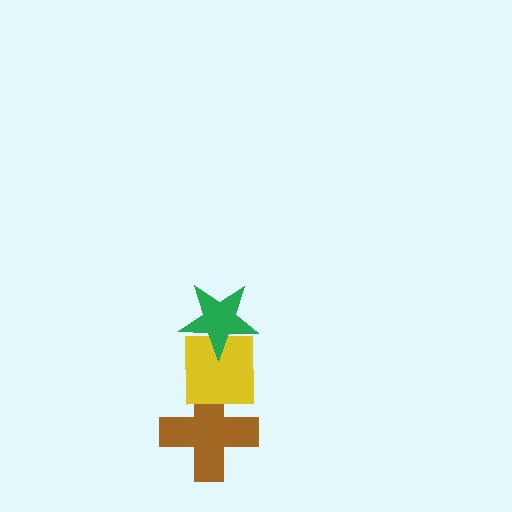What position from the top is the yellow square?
The yellow square is 2nd from the top.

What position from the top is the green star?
The green star is 1st from the top.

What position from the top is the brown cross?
The brown cross is 3rd from the top.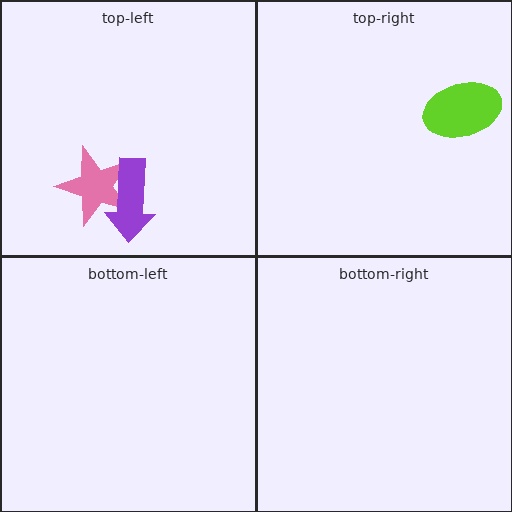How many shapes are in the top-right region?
1.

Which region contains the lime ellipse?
The top-right region.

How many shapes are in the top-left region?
2.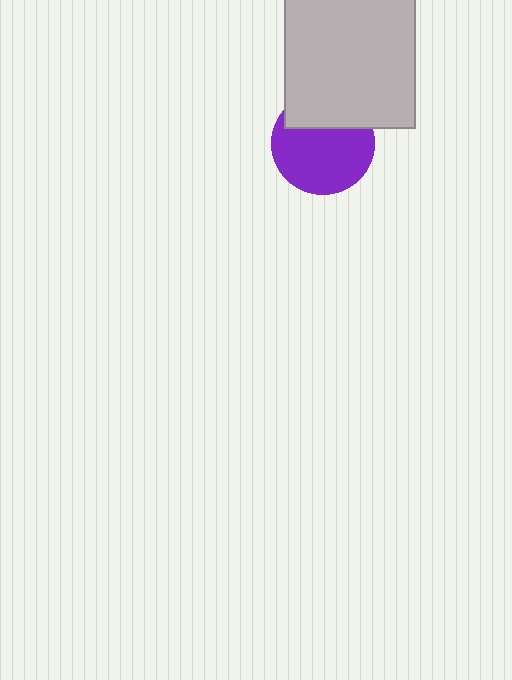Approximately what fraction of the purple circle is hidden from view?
Roughly 31% of the purple circle is hidden behind the light gray square.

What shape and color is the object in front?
The object in front is a light gray square.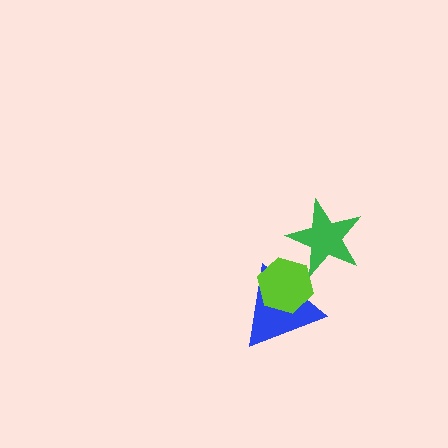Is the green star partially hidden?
No, no other shape covers it.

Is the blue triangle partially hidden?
Yes, it is partially covered by another shape.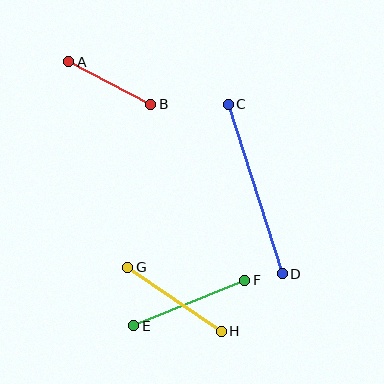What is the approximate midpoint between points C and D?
The midpoint is at approximately (255, 189) pixels.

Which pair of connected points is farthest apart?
Points C and D are farthest apart.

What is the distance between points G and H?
The distance is approximately 113 pixels.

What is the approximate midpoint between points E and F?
The midpoint is at approximately (189, 303) pixels.